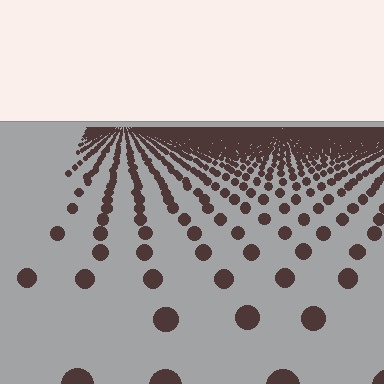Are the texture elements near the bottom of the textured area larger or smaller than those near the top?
Larger. Near the bottom, elements are closer to the viewer and appear at a bigger on-screen size.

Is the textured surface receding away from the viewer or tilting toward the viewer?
The surface is receding away from the viewer. Texture elements get smaller and denser toward the top.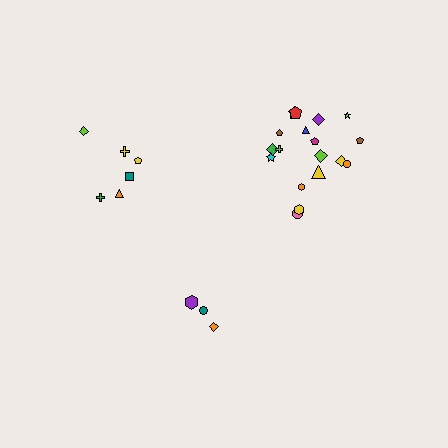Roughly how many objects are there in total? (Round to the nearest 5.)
Roughly 25 objects in total.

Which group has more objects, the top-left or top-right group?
The top-right group.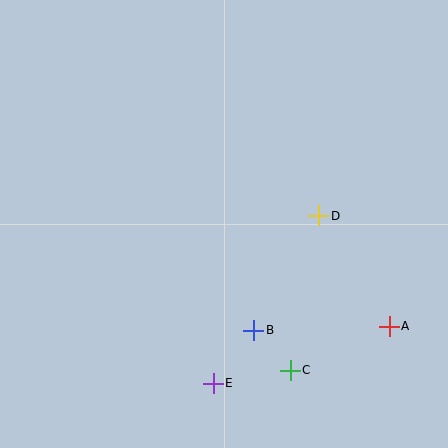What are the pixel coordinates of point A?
Point A is at (389, 326).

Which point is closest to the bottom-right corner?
Point A is closest to the bottom-right corner.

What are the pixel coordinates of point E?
Point E is at (213, 383).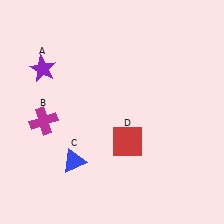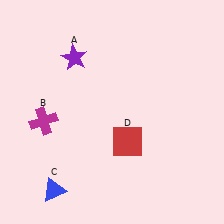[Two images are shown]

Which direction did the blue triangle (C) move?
The blue triangle (C) moved down.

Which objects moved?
The objects that moved are: the purple star (A), the blue triangle (C).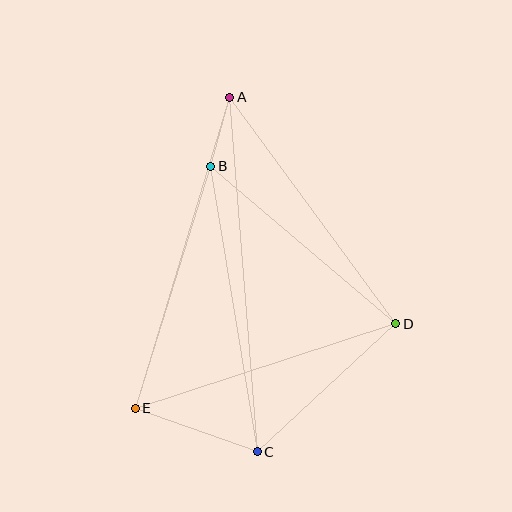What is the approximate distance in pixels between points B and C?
The distance between B and C is approximately 290 pixels.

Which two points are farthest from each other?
Points A and C are farthest from each other.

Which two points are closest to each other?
Points A and B are closest to each other.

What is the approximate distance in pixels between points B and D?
The distance between B and D is approximately 243 pixels.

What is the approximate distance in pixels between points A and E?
The distance between A and E is approximately 325 pixels.